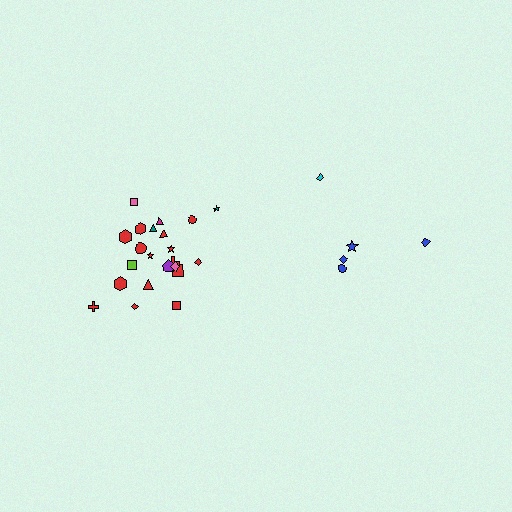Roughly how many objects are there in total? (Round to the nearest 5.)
Roughly 25 objects in total.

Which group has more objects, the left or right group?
The left group.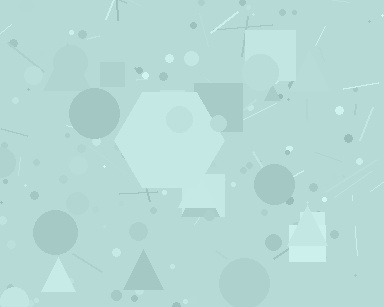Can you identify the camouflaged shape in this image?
The camouflaged shape is a hexagon.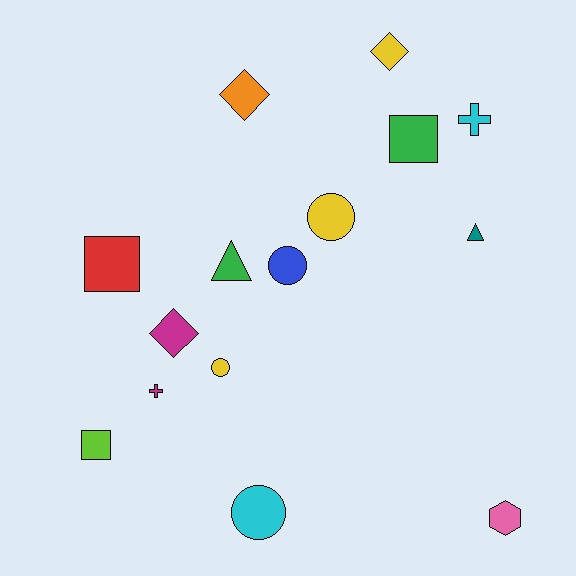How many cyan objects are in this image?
There are 2 cyan objects.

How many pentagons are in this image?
There are no pentagons.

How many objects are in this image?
There are 15 objects.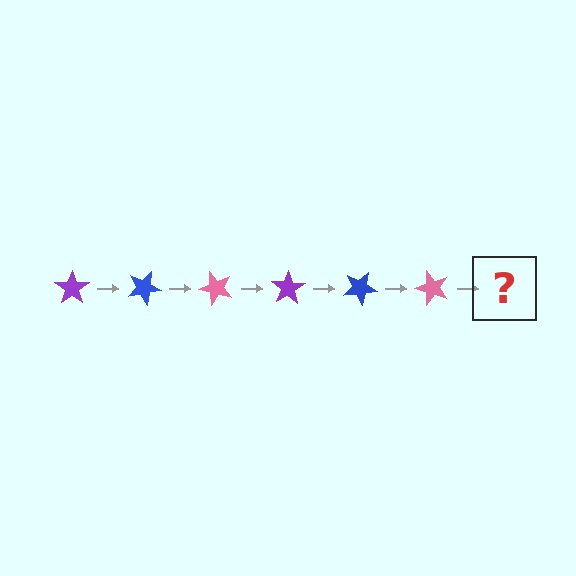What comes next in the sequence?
The next element should be a purple star, rotated 150 degrees from the start.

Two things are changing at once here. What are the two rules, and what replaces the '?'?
The two rules are that it rotates 25 degrees each step and the color cycles through purple, blue, and pink. The '?' should be a purple star, rotated 150 degrees from the start.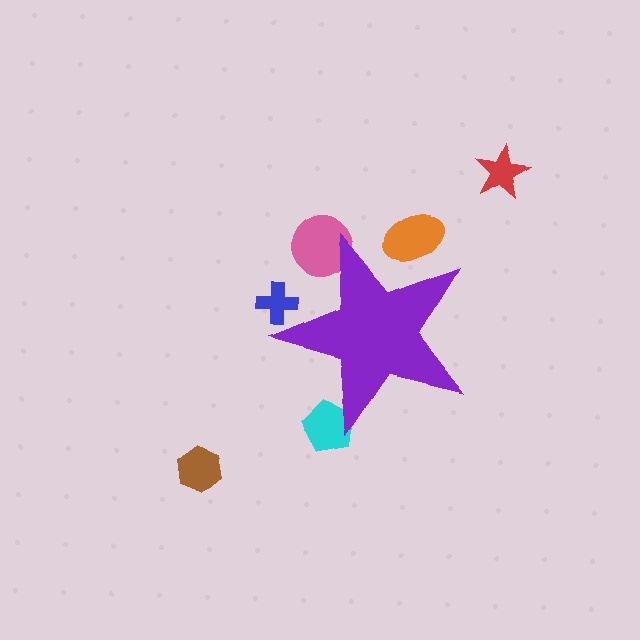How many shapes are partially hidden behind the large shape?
4 shapes are partially hidden.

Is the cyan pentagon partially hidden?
Yes, the cyan pentagon is partially hidden behind the purple star.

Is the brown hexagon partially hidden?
No, the brown hexagon is fully visible.